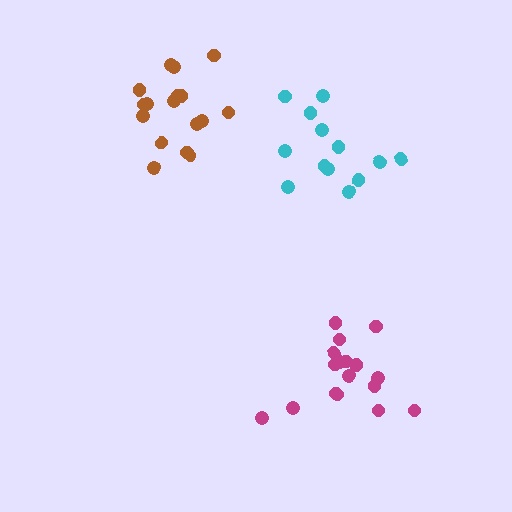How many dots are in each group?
Group 1: 17 dots, Group 2: 13 dots, Group 3: 17 dots (47 total).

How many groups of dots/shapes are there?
There are 3 groups.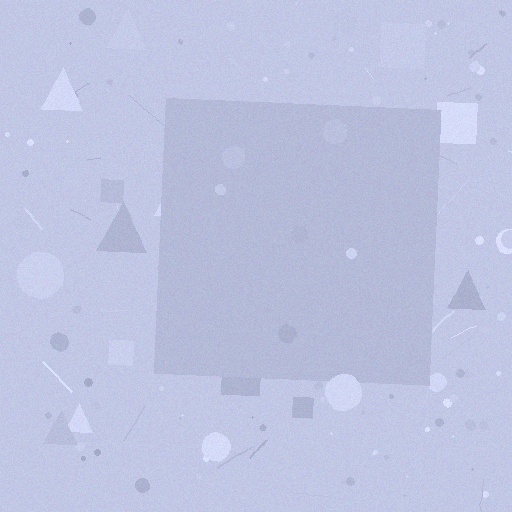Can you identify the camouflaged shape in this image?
The camouflaged shape is a square.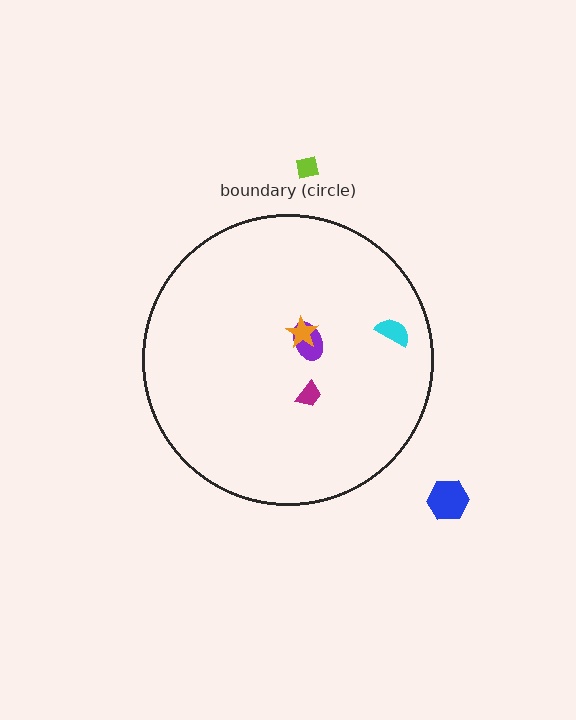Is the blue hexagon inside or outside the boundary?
Outside.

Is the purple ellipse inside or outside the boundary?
Inside.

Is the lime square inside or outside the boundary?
Outside.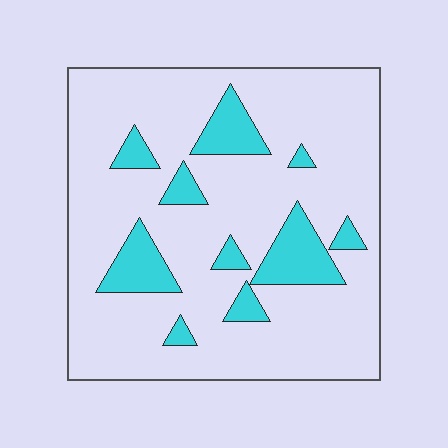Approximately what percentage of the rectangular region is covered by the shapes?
Approximately 15%.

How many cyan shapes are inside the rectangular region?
10.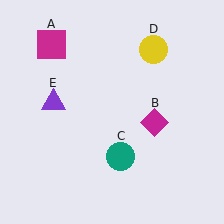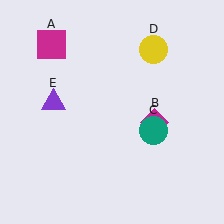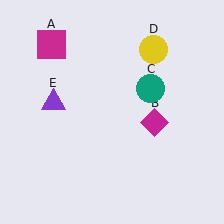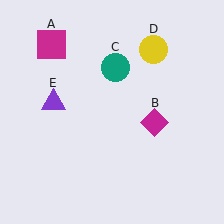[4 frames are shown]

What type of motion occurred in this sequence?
The teal circle (object C) rotated counterclockwise around the center of the scene.